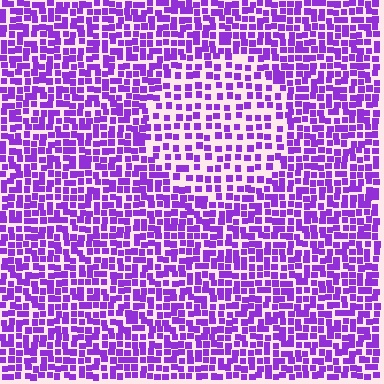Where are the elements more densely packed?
The elements are more densely packed outside the circle boundary.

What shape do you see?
I see a circle.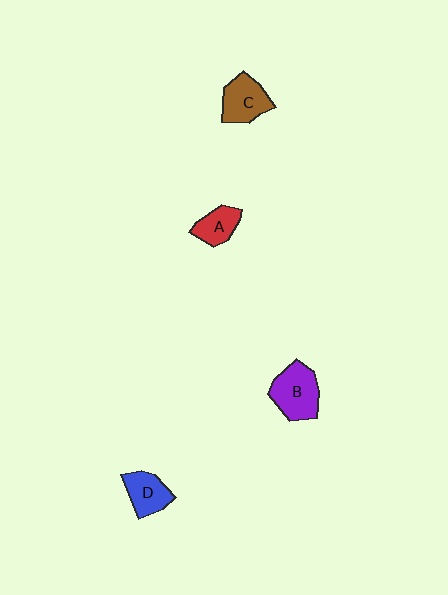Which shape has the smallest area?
Shape A (red).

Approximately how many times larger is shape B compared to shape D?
Approximately 1.4 times.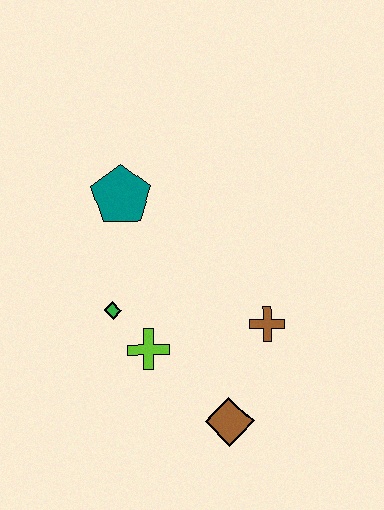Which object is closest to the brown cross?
The brown diamond is closest to the brown cross.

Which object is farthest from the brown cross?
The teal pentagon is farthest from the brown cross.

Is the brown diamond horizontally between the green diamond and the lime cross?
No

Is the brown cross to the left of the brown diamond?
No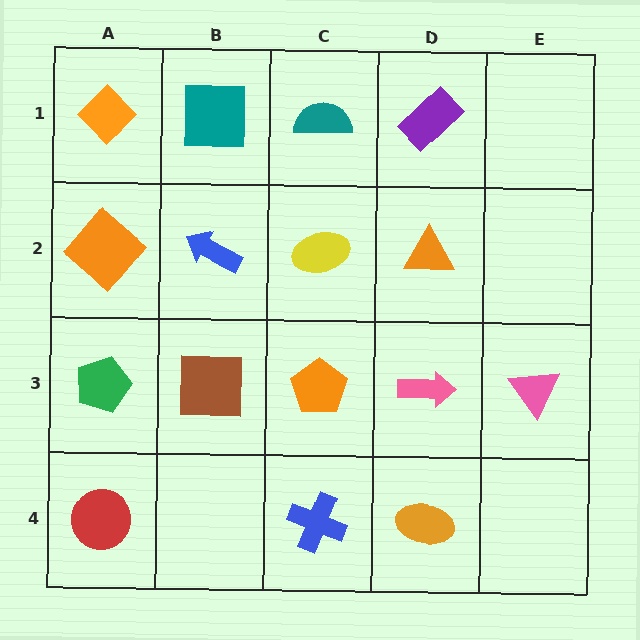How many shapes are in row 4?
3 shapes.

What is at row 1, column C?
A teal semicircle.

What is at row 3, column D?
A pink arrow.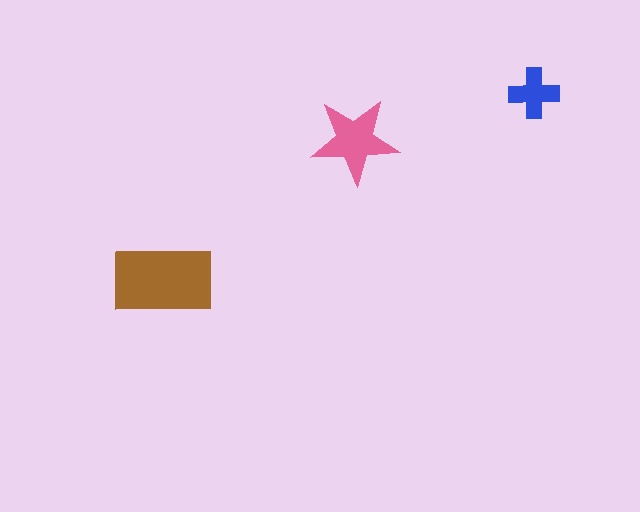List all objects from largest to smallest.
The brown rectangle, the pink star, the blue cross.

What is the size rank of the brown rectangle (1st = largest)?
1st.